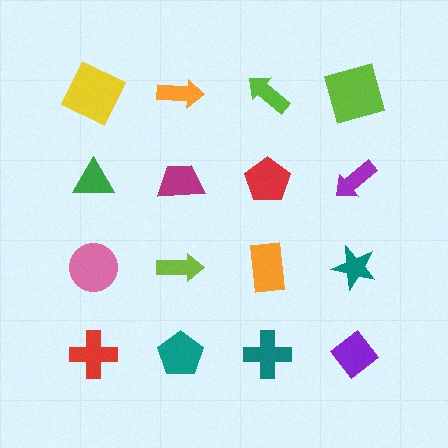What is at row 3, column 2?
A lime arrow.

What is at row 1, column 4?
A lime square.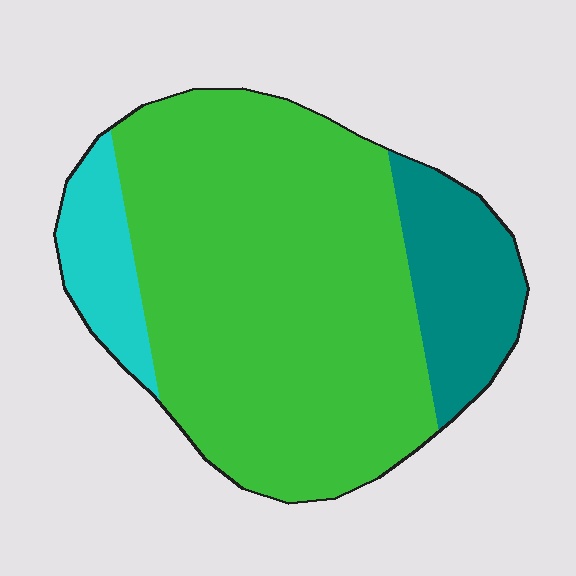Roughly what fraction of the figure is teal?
Teal takes up less than a quarter of the figure.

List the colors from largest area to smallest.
From largest to smallest: green, teal, cyan.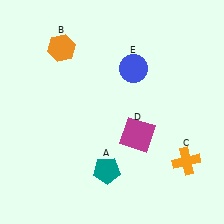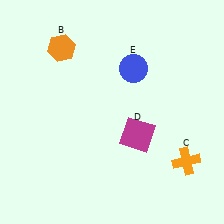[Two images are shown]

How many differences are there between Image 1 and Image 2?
There is 1 difference between the two images.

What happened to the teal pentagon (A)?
The teal pentagon (A) was removed in Image 2. It was in the bottom-left area of Image 1.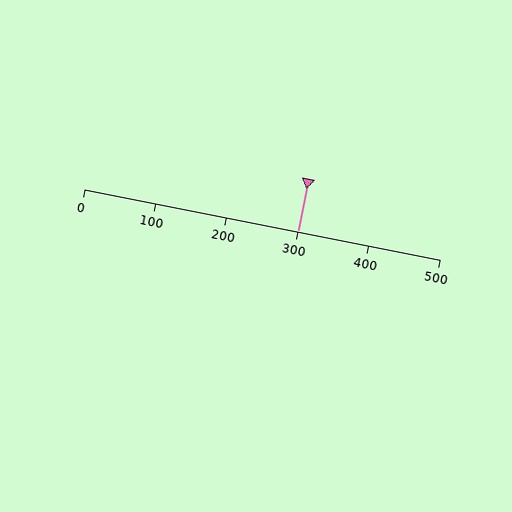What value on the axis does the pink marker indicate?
The marker indicates approximately 300.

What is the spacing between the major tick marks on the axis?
The major ticks are spaced 100 apart.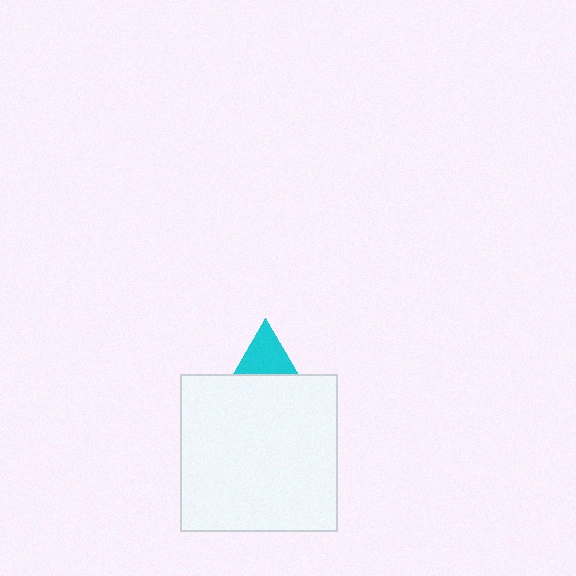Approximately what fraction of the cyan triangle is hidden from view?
Roughly 60% of the cyan triangle is hidden behind the white square.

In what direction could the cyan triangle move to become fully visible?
The cyan triangle could move up. That would shift it out from behind the white square entirely.